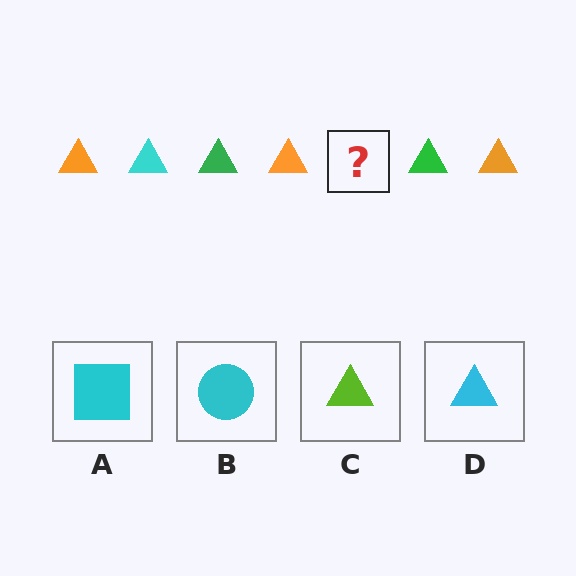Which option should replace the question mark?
Option D.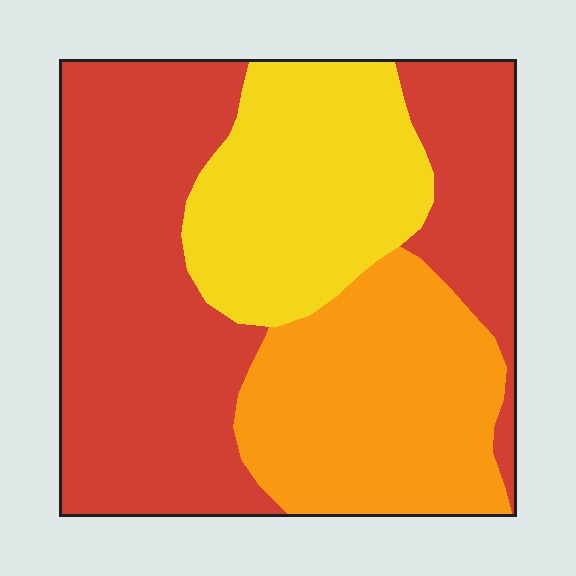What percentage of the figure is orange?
Orange takes up between a sixth and a third of the figure.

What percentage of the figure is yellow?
Yellow takes up about one quarter (1/4) of the figure.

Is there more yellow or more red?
Red.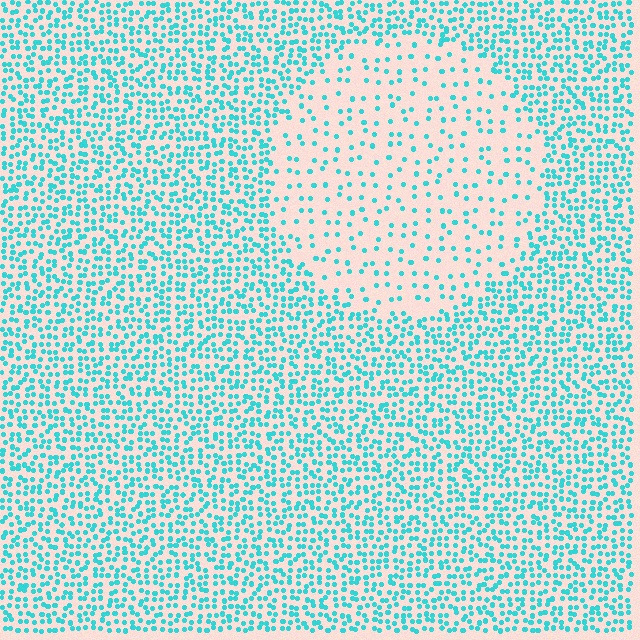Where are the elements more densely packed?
The elements are more densely packed outside the circle boundary.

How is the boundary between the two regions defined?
The boundary is defined by a change in element density (approximately 2.9x ratio). All elements are the same color, size, and shape.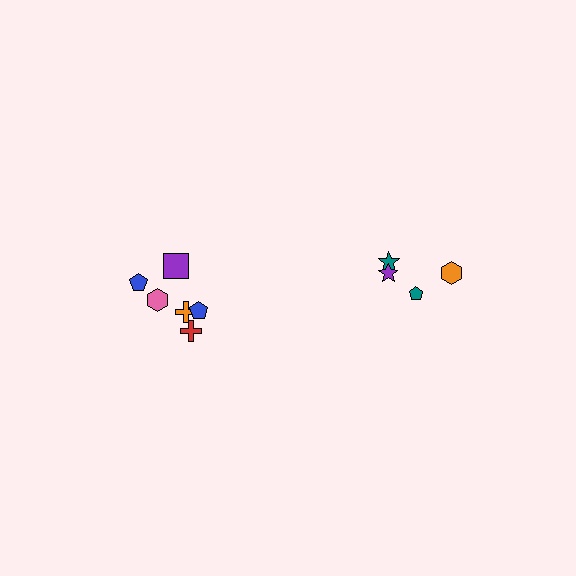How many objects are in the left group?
There are 7 objects.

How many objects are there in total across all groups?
There are 11 objects.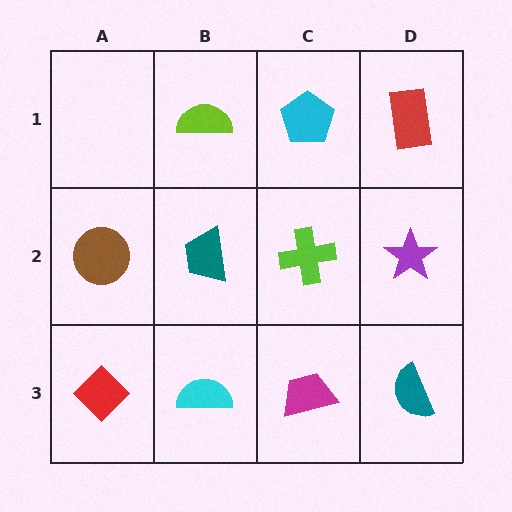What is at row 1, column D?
A red rectangle.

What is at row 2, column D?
A purple star.